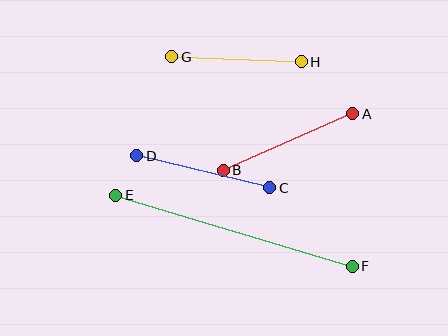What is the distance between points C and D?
The distance is approximately 137 pixels.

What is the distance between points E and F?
The distance is approximately 247 pixels.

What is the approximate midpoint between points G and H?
The midpoint is at approximately (236, 59) pixels.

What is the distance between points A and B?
The distance is approximately 142 pixels.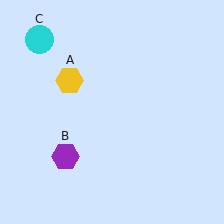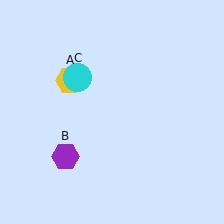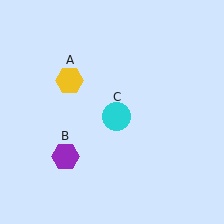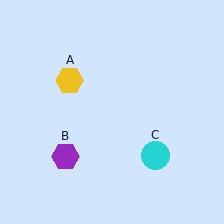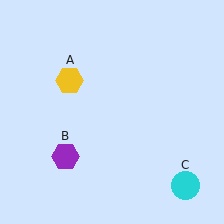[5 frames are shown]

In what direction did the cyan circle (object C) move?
The cyan circle (object C) moved down and to the right.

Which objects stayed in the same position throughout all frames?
Yellow hexagon (object A) and purple hexagon (object B) remained stationary.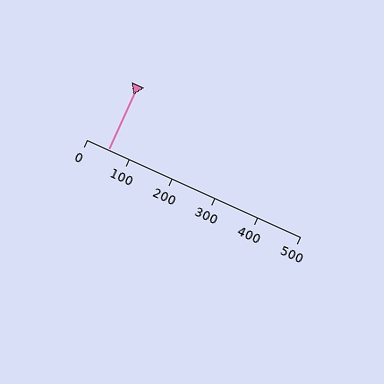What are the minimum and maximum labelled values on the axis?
The axis runs from 0 to 500.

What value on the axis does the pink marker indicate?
The marker indicates approximately 50.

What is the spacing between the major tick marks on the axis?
The major ticks are spaced 100 apart.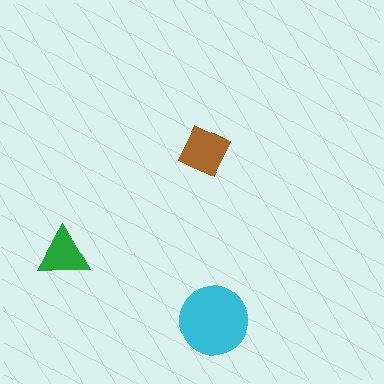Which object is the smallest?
The green triangle.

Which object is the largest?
The cyan circle.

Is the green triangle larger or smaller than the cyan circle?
Smaller.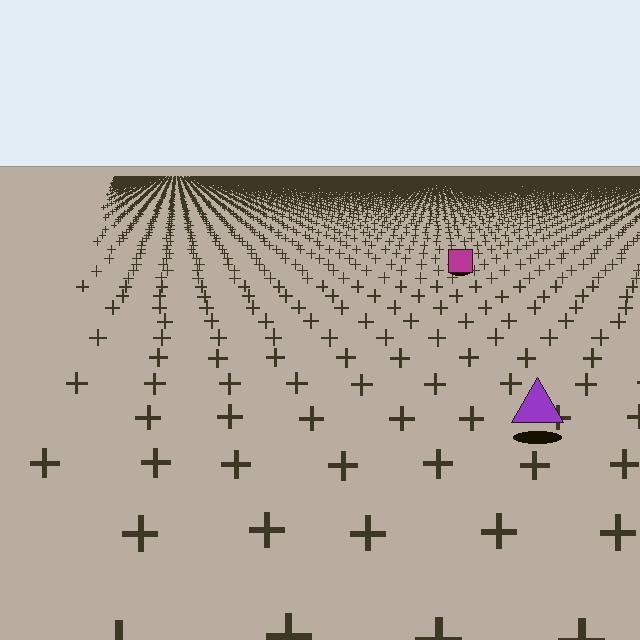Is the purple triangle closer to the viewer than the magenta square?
Yes. The purple triangle is closer — you can tell from the texture gradient: the ground texture is coarser near it.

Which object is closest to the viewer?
The purple triangle is closest. The texture marks near it are larger and more spread out.